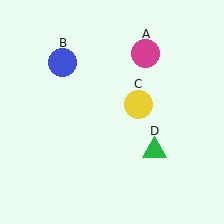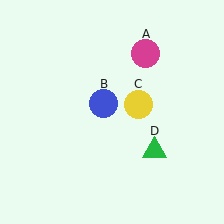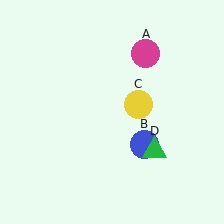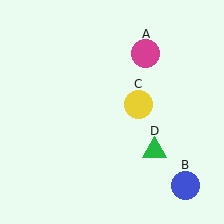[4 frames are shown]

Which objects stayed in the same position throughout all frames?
Magenta circle (object A) and yellow circle (object C) and green triangle (object D) remained stationary.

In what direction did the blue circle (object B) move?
The blue circle (object B) moved down and to the right.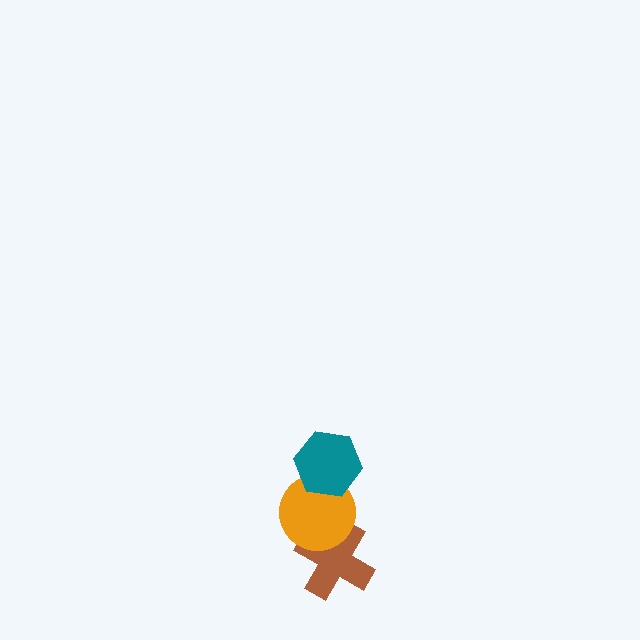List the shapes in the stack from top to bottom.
From top to bottom: the teal hexagon, the orange circle, the brown cross.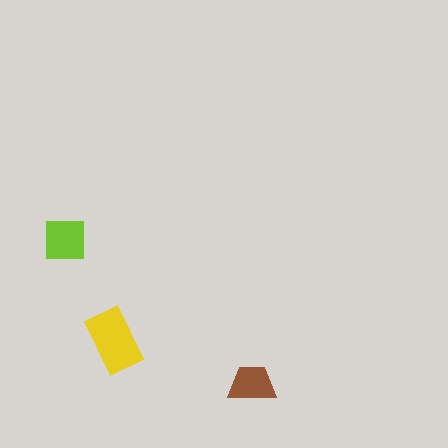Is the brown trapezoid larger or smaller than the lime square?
Smaller.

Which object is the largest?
The yellow rectangle.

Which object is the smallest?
The brown trapezoid.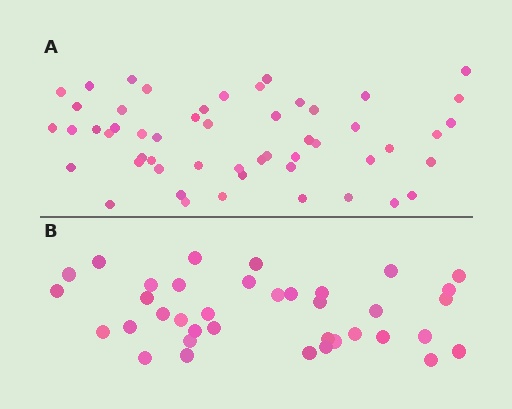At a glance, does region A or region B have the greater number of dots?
Region A (the top region) has more dots.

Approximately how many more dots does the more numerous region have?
Region A has approximately 15 more dots than region B.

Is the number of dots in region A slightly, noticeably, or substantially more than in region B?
Region A has noticeably more, but not dramatically so. The ratio is roughly 1.4 to 1.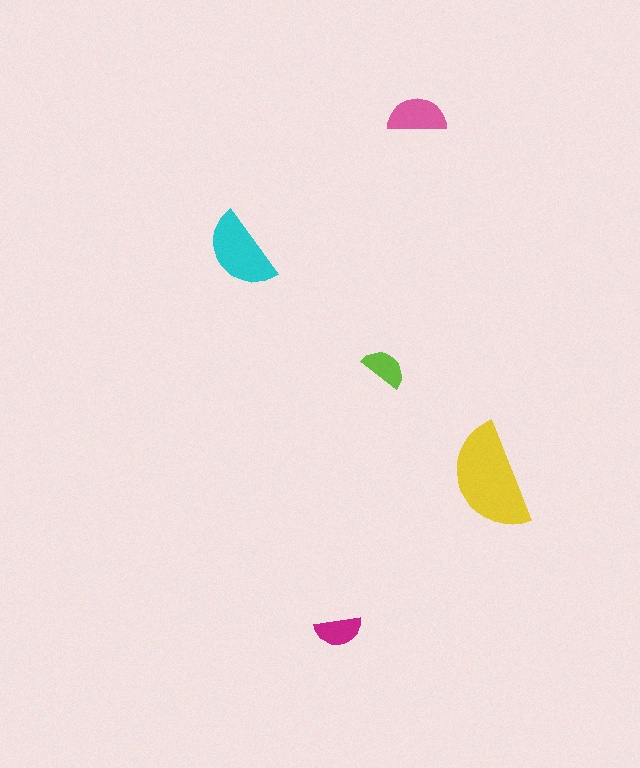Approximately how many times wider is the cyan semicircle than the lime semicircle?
About 2 times wider.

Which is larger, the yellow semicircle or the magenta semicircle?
The yellow one.